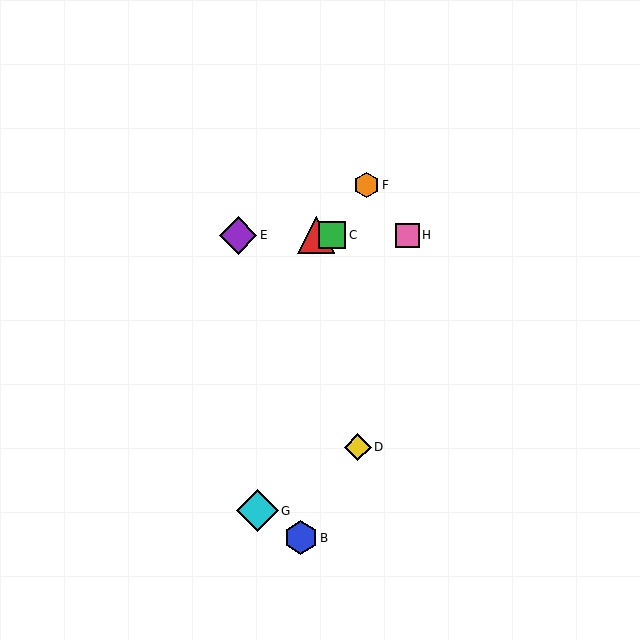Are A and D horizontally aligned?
No, A is at y≈235 and D is at y≈447.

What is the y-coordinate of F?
Object F is at y≈185.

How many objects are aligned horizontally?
4 objects (A, C, E, H) are aligned horizontally.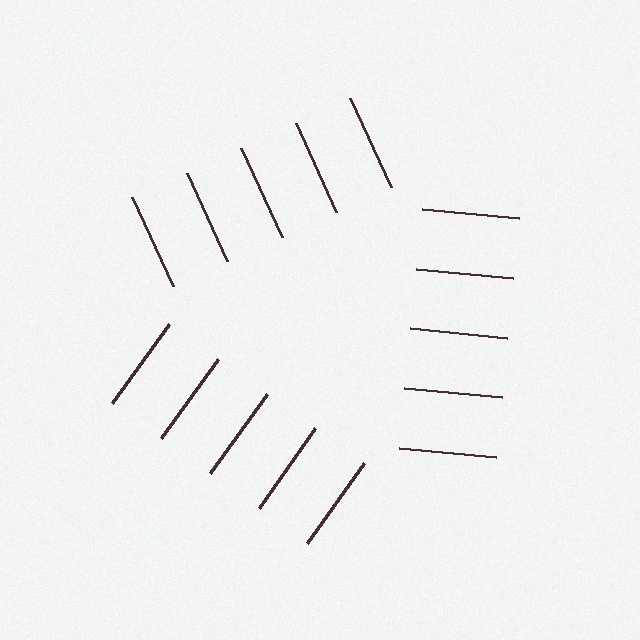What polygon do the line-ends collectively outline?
An illusory triangle — the line segments terminate on its edges but no continuous stroke is drawn.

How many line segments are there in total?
15 — 5 along each of the 3 edges.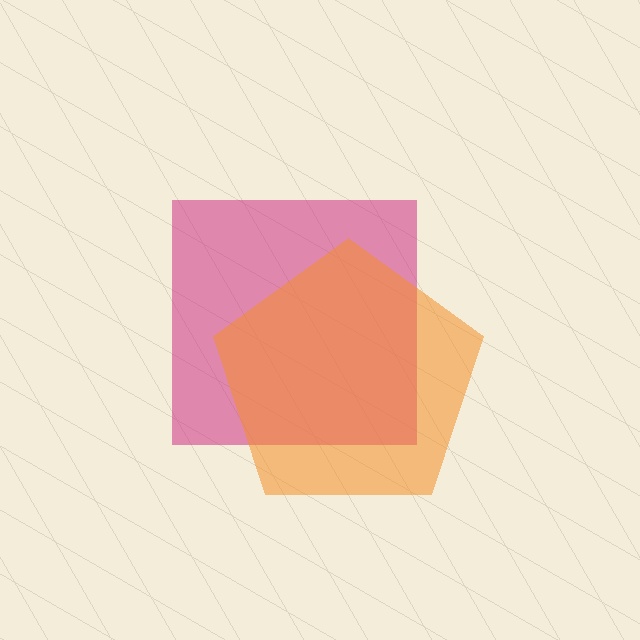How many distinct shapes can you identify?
There are 2 distinct shapes: a magenta square, an orange pentagon.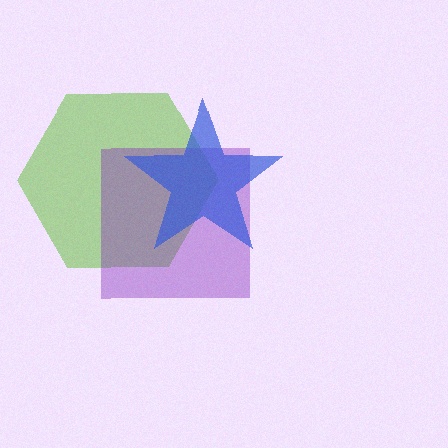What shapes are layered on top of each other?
The layered shapes are: a lime hexagon, a purple square, a blue star.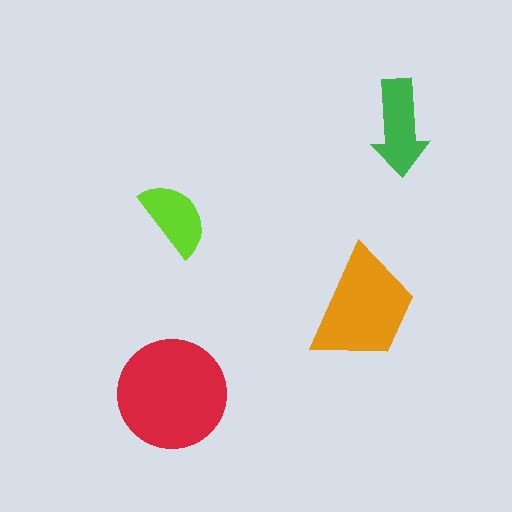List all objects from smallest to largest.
The lime semicircle, the green arrow, the orange trapezoid, the red circle.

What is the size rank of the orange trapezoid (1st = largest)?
2nd.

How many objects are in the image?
There are 4 objects in the image.